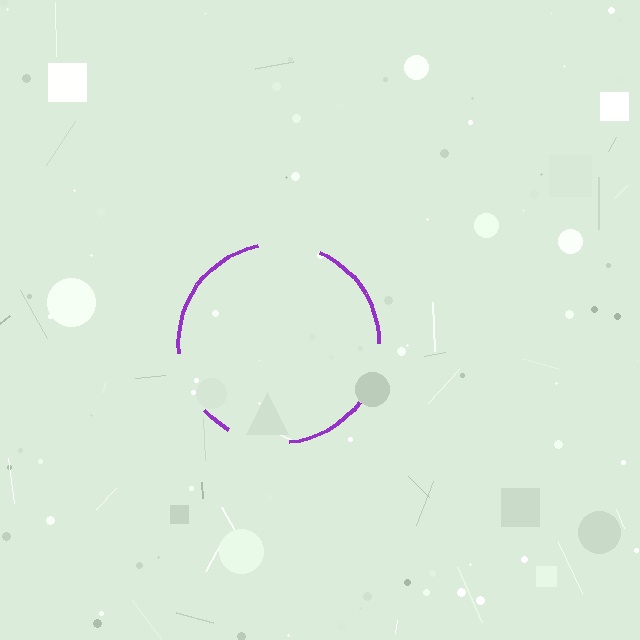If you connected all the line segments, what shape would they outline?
They would outline a circle.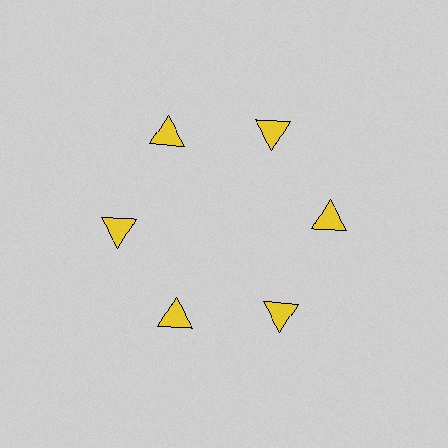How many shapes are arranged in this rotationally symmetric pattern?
There are 6 shapes, arranged in 6 groups of 1.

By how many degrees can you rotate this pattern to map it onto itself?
The pattern maps onto itself every 60 degrees of rotation.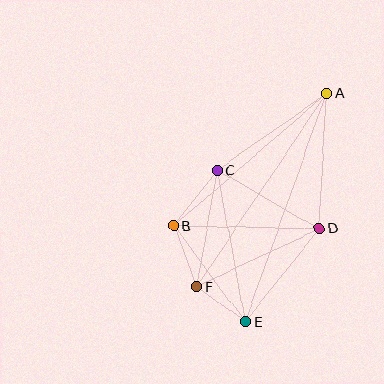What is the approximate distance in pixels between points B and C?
The distance between B and C is approximately 71 pixels.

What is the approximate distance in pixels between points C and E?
The distance between C and E is approximately 155 pixels.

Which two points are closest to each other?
Points E and F are closest to each other.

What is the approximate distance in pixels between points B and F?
The distance between B and F is approximately 65 pixels.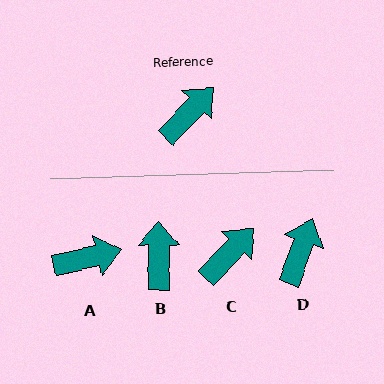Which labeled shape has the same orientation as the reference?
C.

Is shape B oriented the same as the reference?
No, it is off by about 44 degrees.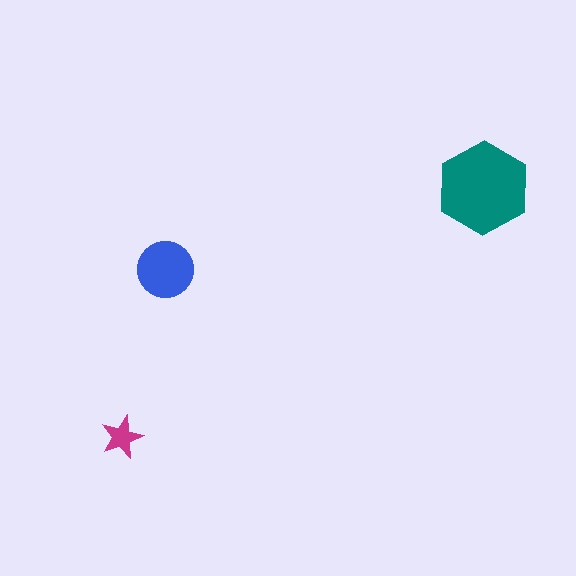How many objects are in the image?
There are 3 objects in the image.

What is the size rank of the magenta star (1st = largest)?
3rd.